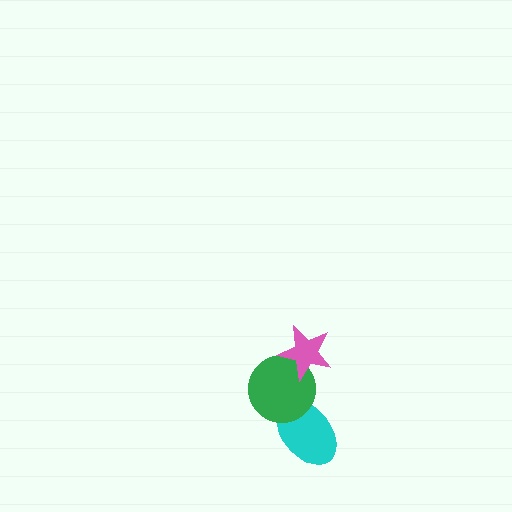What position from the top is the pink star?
The pink star is 1st from the top.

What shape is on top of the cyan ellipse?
The green circle is on top of the cyan ellipse.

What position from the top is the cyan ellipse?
The cyan ellipse is 3rd from the top.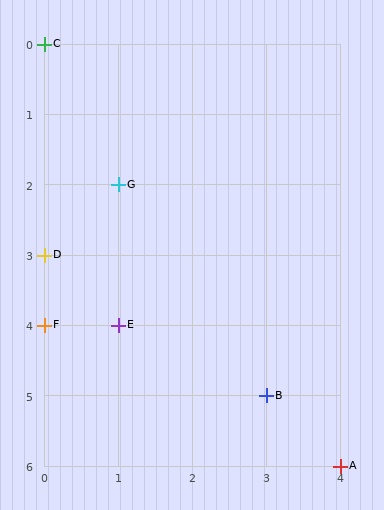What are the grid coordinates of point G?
Point G is at grid coordinates (1, 2).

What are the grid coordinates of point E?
Point E is at grid coordinates (1, 4).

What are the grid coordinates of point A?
Point A is at grid coordinates (4, 6).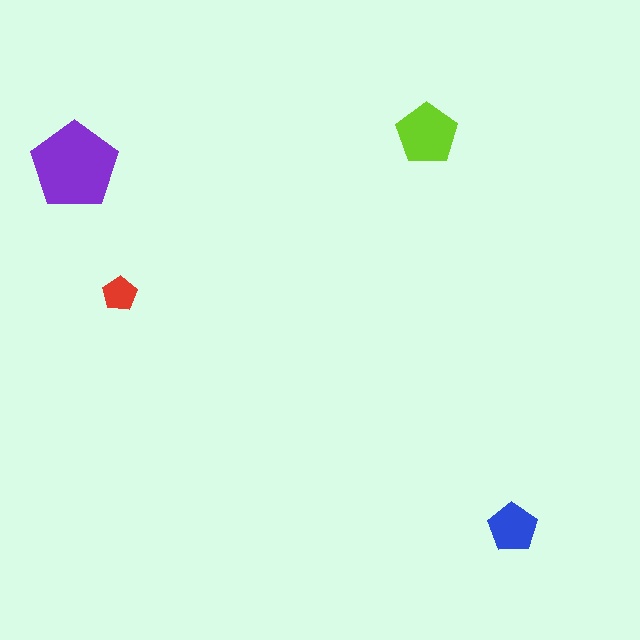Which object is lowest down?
The blue pentagon is bottommost.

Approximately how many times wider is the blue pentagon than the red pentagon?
About 1.5 times wider.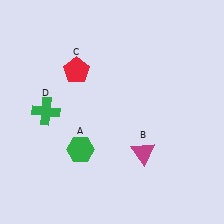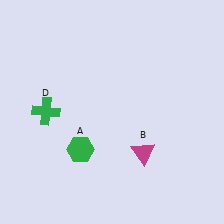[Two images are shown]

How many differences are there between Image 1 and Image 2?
There is 1 difference between the two images.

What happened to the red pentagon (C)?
The red pentagon (C) was removed in Image 2. It was in the top-left area of Image 1.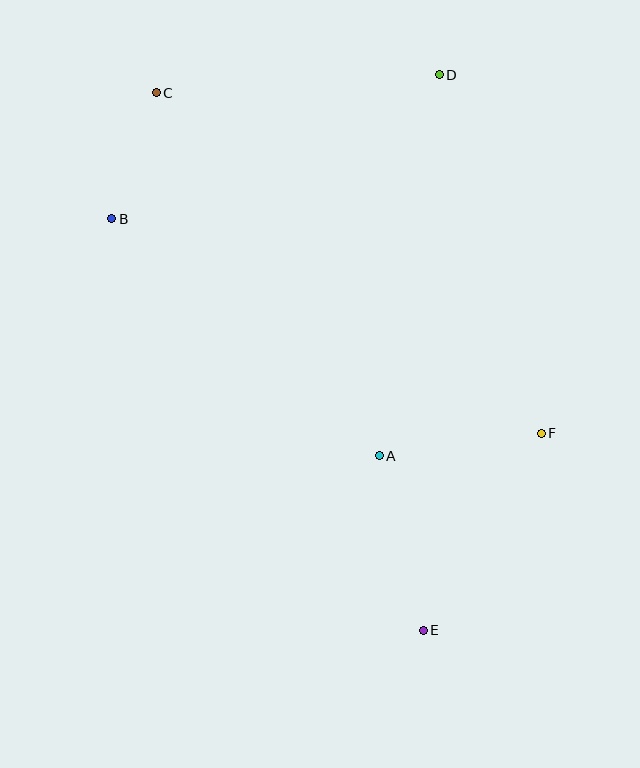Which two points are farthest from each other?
Points C and E are farthest from each other.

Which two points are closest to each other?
Points B and C are closest to each other.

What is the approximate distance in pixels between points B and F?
The distance between B and F is approximately 480 pixels.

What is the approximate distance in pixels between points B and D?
The distance between B and D is approximately 358 pixels.